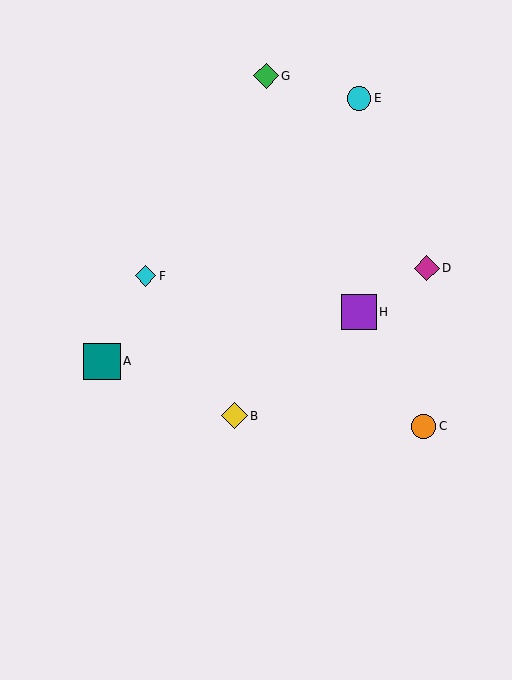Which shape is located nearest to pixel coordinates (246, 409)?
The yellow diamond (labeled B) at (234, 416) is nearest to that location.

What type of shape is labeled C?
Shape C is an orange circle.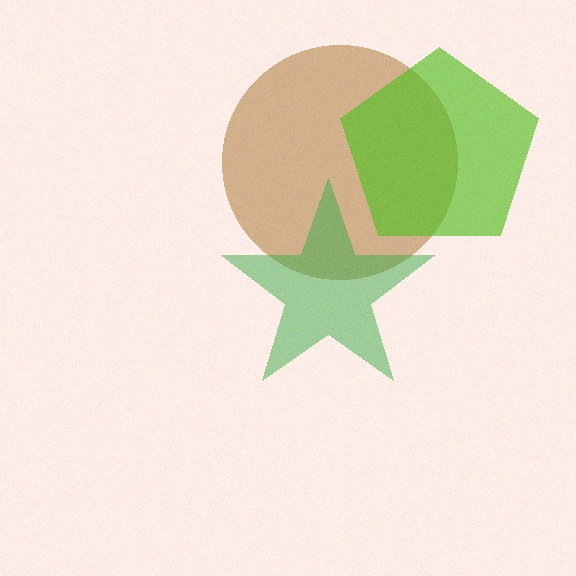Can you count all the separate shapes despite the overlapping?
Yes, there are 3 separate shapes.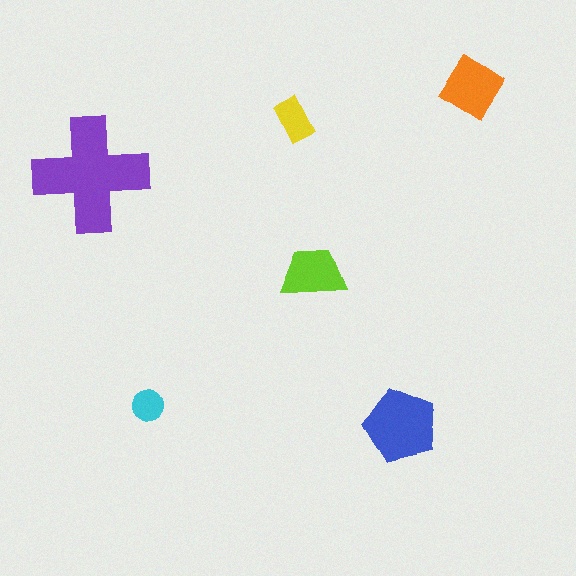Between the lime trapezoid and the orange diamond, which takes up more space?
The orange diamond.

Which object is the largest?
The purple cross.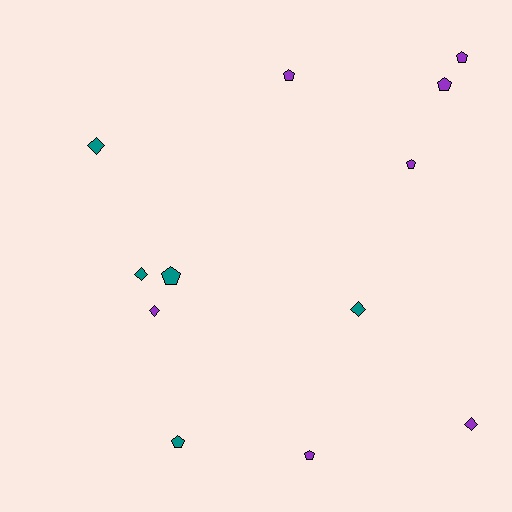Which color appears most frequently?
Purple, with 7 objects.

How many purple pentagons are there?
There are 5 purple pentagons.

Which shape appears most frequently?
Pentagon, with 7 objects.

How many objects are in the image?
There are 12 objects.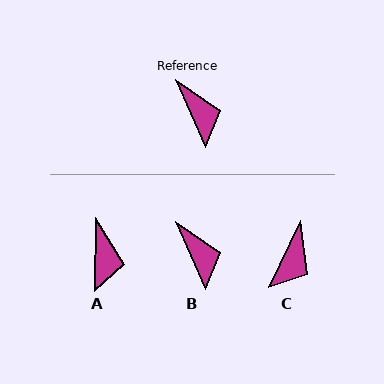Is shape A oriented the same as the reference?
No, it is off by about 25 degrees.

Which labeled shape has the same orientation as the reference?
B.